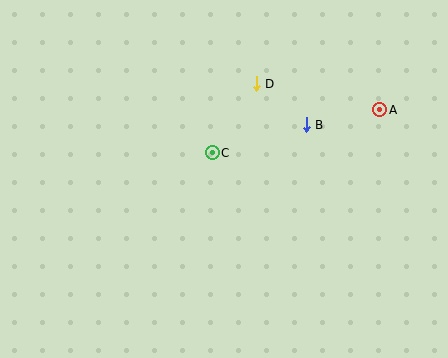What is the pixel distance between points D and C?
The distance between D and C is 82 pixels.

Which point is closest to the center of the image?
Point C at (212, 153) is closest to the center.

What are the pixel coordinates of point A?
Point A is at (380, 110).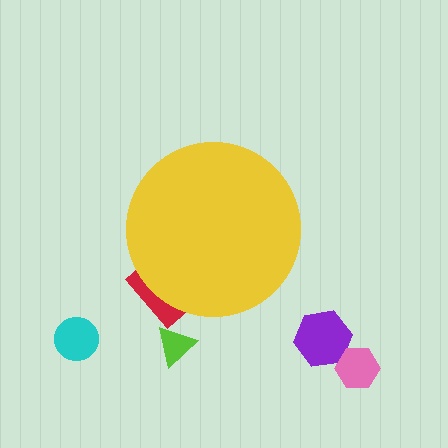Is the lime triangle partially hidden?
No, the lime triangle is fully visible.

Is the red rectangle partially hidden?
Yes, the red rectangle is partially hidden behind the yellow circle.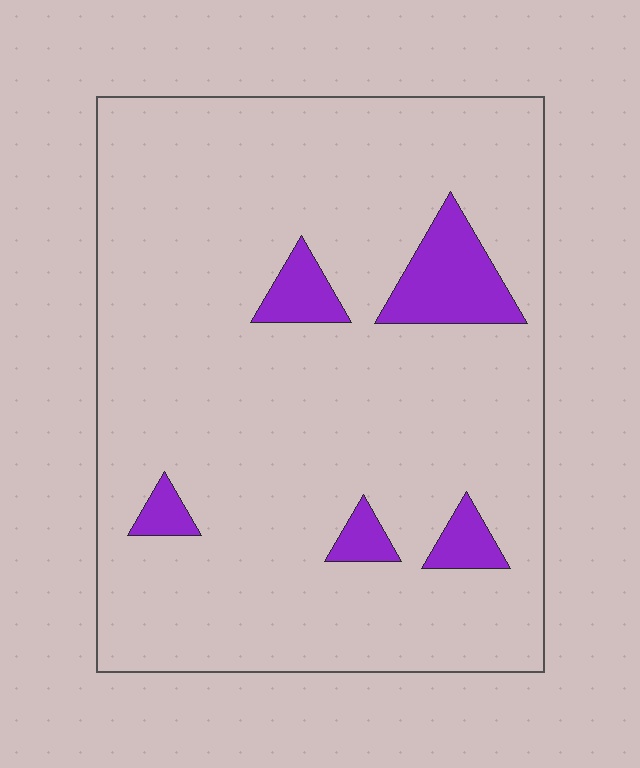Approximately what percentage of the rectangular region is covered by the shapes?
Approximately 10%.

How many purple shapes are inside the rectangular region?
5.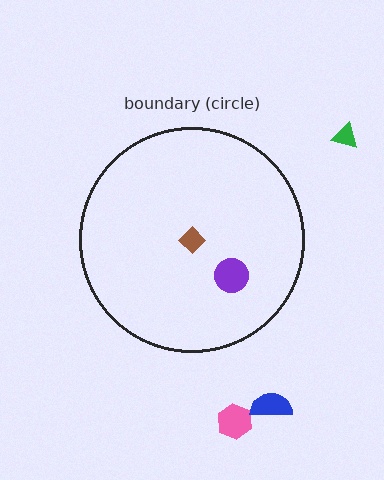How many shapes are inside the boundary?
2 inside, 3 outside.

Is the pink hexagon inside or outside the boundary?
Outside.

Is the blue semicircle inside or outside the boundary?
Outside.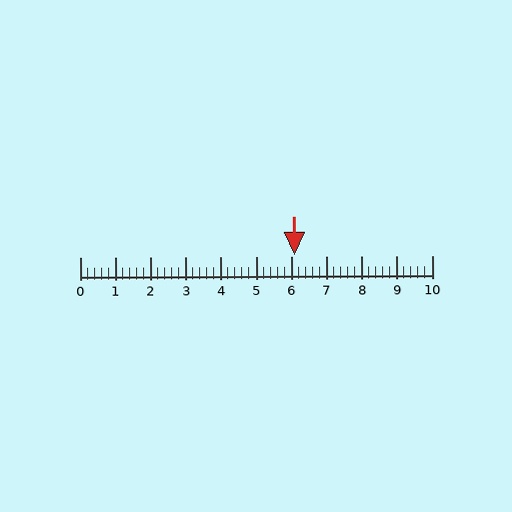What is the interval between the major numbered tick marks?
The major tick marks are spaced 1 units apart.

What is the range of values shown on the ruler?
The ruler shows values from 0 to 10.